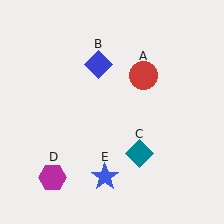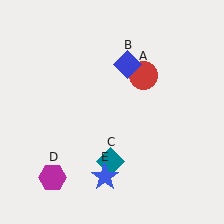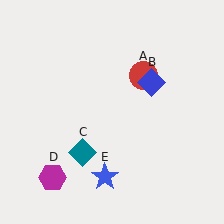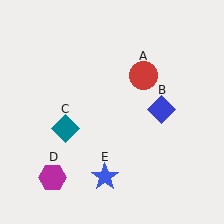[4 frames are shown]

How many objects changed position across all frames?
2 objects changed position: blue diamond (object B), teal diamond (object C).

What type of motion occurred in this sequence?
The blue diamond (object B), teal diamond (object C) rotated clockwise around the center of the scene.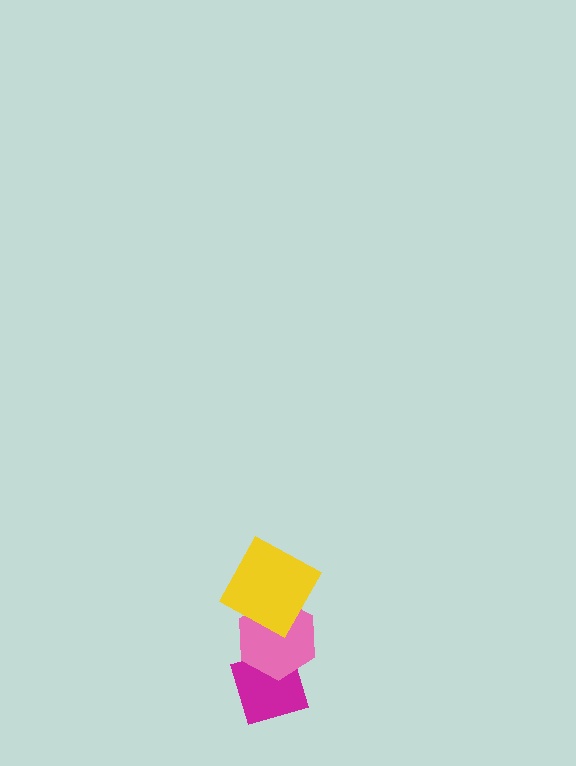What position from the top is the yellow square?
The yellow square is 1st from the top.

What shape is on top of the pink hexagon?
The yellow square is on top of the pink hexagon.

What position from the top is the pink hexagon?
The pink hexagon is 2nd from the top.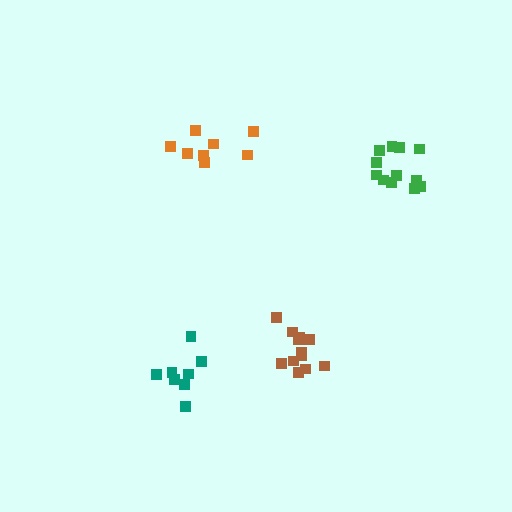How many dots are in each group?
Group 1: 8 dots, Group 2: 8 dots, Group 3: 12 dots, Group 4: 13 dots (41 total).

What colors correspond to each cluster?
The clusters are colored: teal, orange, green, brown.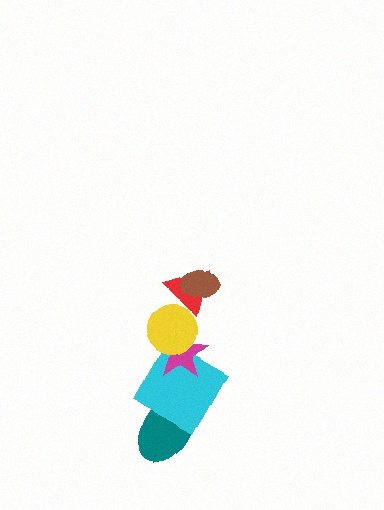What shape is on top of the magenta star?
The yellow circle is on top of the magenta star.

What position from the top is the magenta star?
The magenta star is 4th from the top.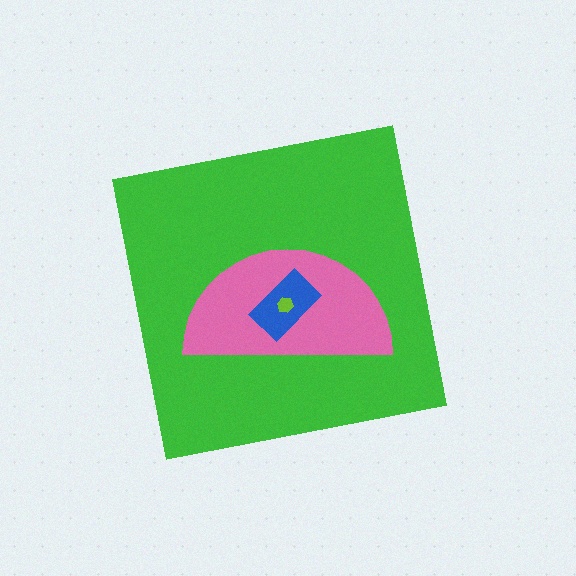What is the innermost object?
The lime hexagon.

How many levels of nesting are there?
4.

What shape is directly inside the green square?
The pink semicircle.